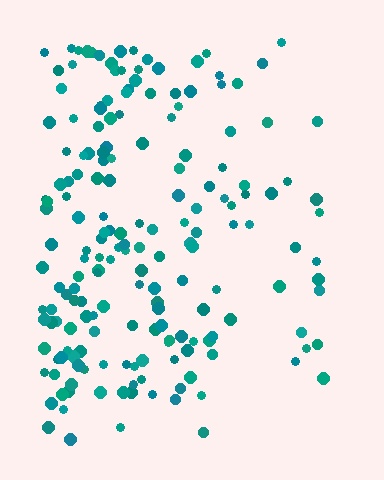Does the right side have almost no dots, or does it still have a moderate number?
Still a moderate number, just noticeably fewer than the left.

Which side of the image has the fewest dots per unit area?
The right.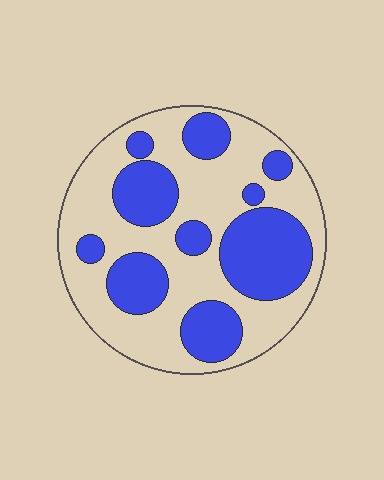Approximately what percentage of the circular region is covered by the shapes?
Approximately 40%.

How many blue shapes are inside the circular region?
10.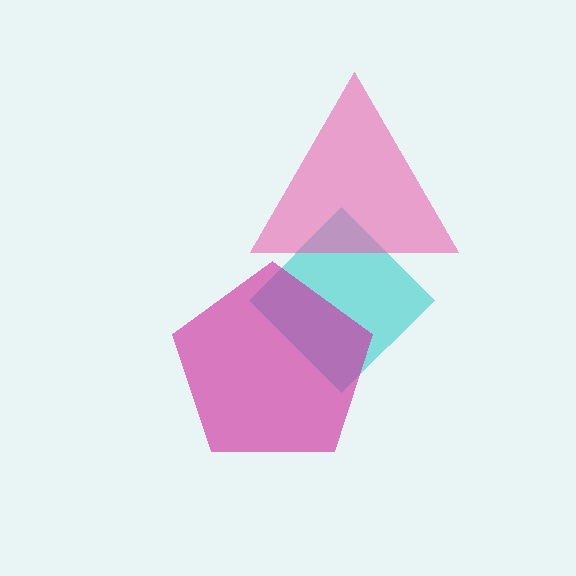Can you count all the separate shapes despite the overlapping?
Yes, there are 3 separate shapes.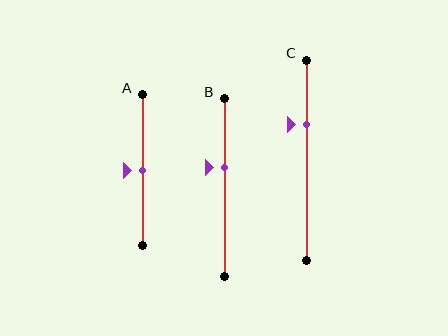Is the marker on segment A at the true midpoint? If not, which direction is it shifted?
Yes, the marker on segment A is at the true midpoint.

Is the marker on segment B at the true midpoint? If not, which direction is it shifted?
No, the marker on segment B is shifted upward by about 11% of the segment length.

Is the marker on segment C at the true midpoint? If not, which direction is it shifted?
No, the marker on segment C is shifted upward by about 18% of the segment length.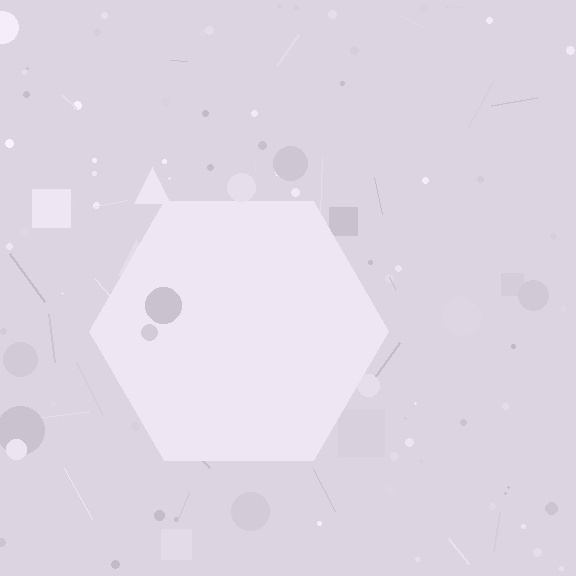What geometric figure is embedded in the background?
A hexagon is embedded in the background.